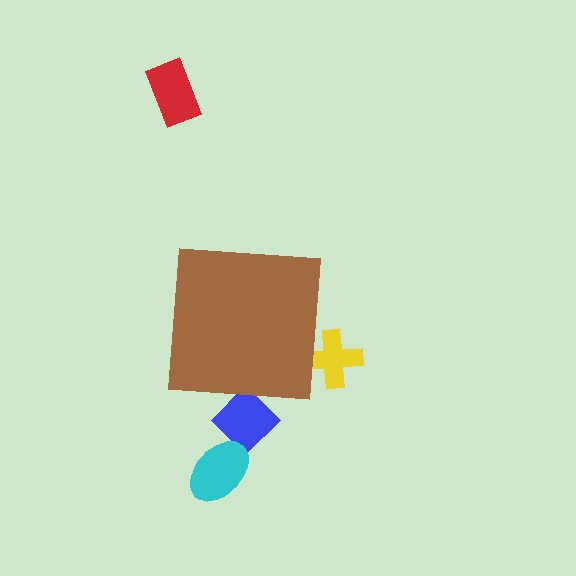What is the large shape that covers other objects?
A brown square.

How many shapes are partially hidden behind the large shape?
2 shapes are partially hidden.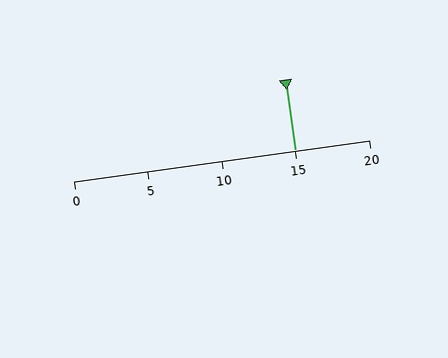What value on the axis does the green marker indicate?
The marker indicates approximately 15.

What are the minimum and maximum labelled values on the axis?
The axis runs from 0 to 20.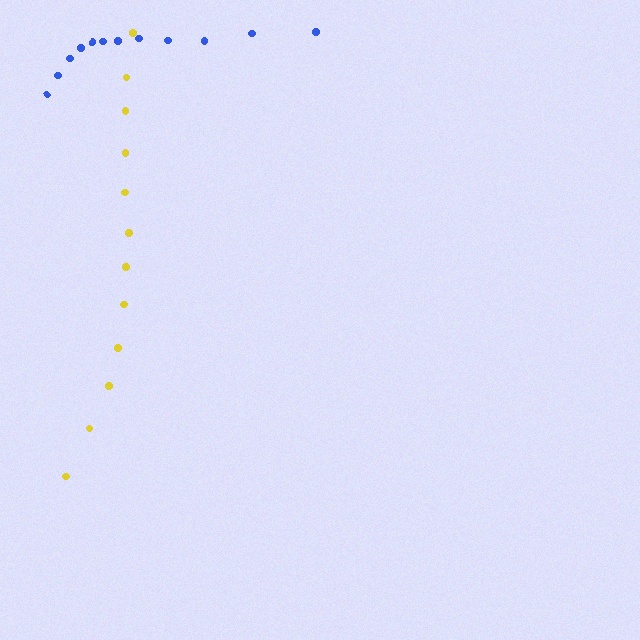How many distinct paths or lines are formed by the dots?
There are 2 distinct paths.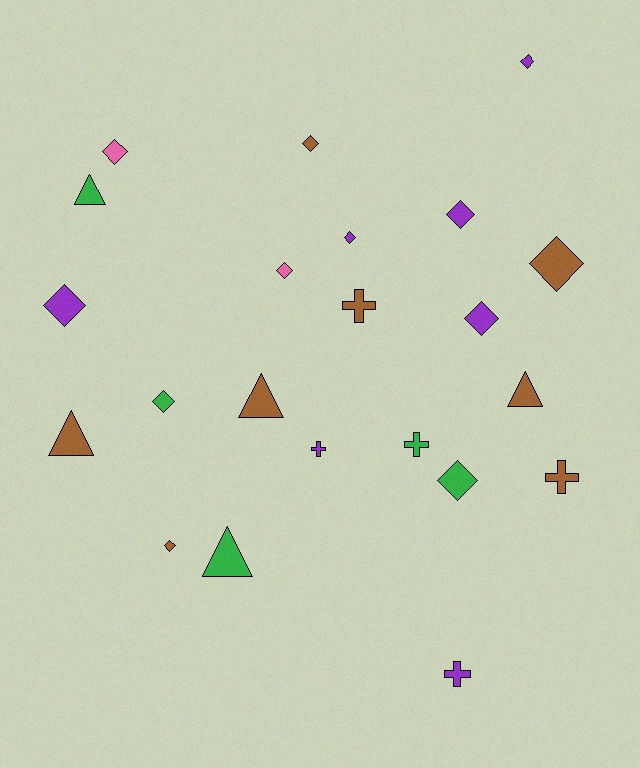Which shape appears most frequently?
Diamond, with 12 objects.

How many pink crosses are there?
There are no pink crosses.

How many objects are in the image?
There are 22 objects.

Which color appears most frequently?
Brown, with 8 objects.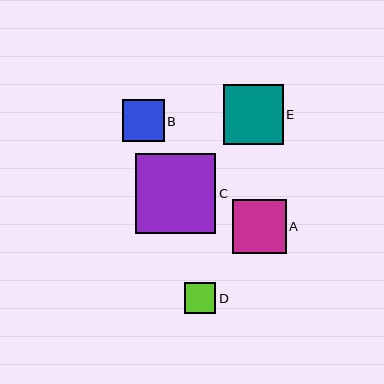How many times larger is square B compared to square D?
Square B is approximately 1.4 times the size of square D.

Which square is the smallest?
Square D is the smallest with a size of approximately 31 pixels.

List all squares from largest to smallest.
From largest to smallest: C, E, A, B, D.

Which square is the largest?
Square C is the largest with a size of approximately 80 pixels.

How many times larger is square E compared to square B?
Square E is approximately 1.4 times the size of square B.